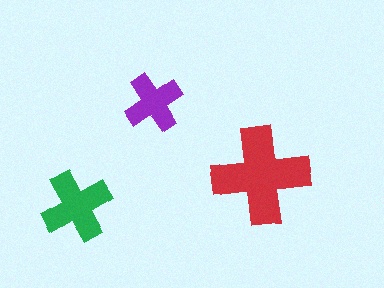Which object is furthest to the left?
The green cross is leftmost.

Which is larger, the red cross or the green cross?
The red one.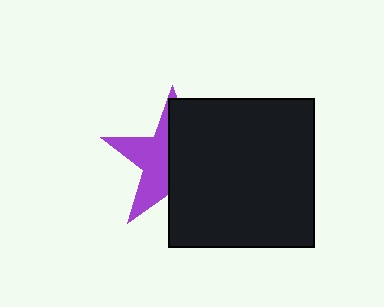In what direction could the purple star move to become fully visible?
The purple star could move left. That would shift it out from behind the black rectangle entirely.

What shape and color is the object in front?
The object in front is a black rectangle.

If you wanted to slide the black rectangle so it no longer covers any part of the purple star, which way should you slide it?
Slide it right — that is the most direct way to separate the two shapes.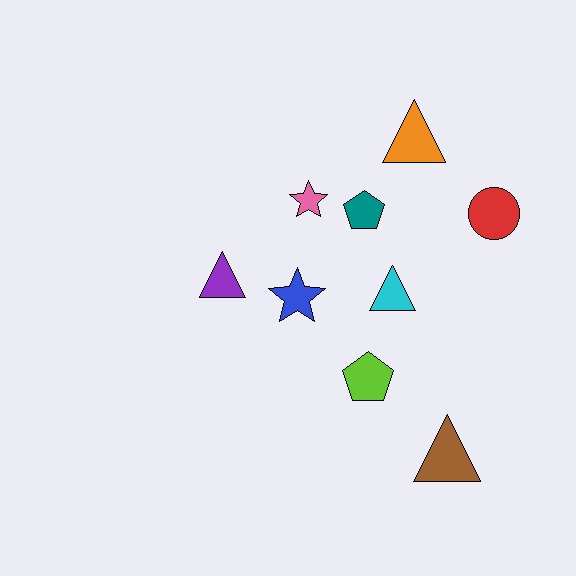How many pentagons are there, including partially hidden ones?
There are 2 pentagons.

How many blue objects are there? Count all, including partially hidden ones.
There is 1 blue object.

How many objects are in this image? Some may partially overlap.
There are 9 objects.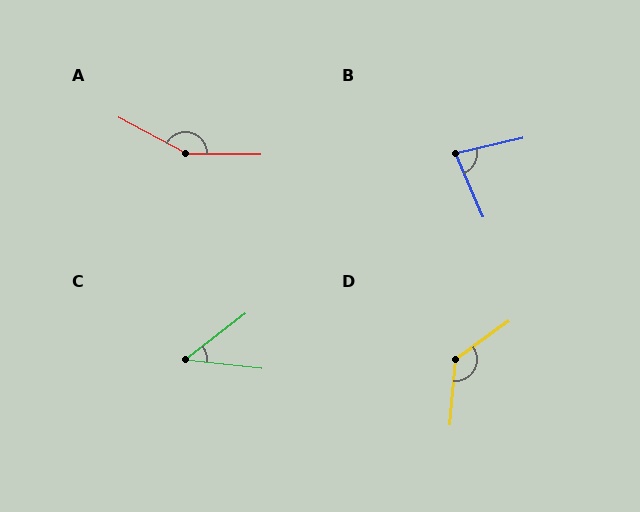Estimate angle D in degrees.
Approximately 130 degrees.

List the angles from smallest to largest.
C (44°), B (79°), D (130°), A (152°).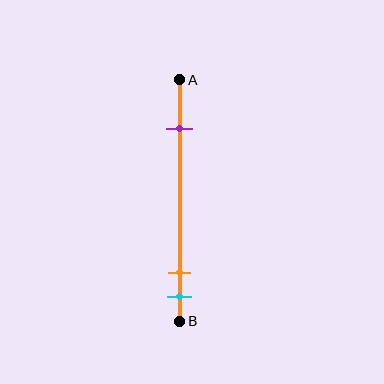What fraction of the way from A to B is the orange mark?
The orange mark is approximately 80% (0.8) of the way from A to B.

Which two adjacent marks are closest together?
The orange and cyan marks are the closest adjacent pair.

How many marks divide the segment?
There are 3 marks dividing the segment.